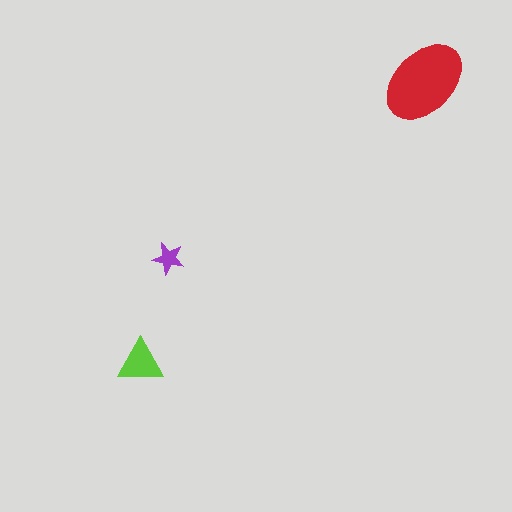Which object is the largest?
The red ellipse.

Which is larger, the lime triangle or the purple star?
The lime triangle.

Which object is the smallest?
The purple star.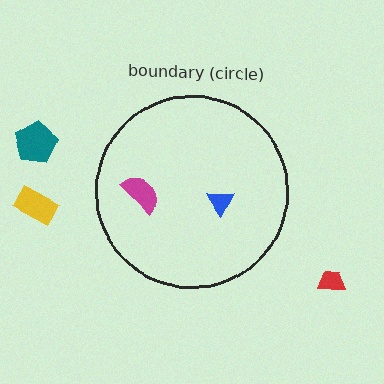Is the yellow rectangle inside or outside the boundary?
Outside.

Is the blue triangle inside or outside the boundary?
Inside.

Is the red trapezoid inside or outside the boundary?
Outside.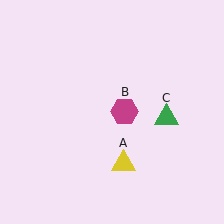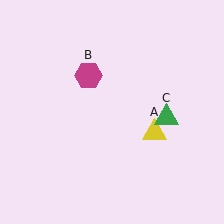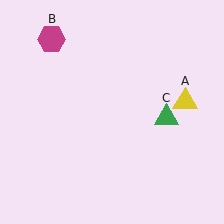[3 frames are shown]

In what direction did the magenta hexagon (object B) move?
The magenta hexagon (object B) moved up and to the left.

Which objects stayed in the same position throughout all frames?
Green triangle (object C) remained stationary.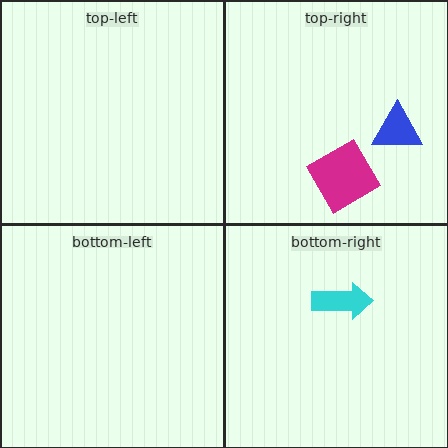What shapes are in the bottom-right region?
The cyan arrow.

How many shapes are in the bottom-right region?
1.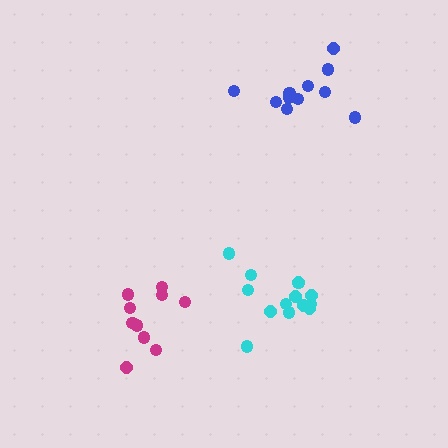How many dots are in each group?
Group 1: 11 dots, Group 2: 10 dots, Group 3: 14 dots (35 total).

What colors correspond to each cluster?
The clusters are colored: blue, magenta, cyan.